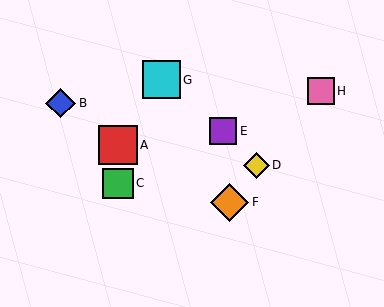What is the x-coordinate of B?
Object B is at x≈61.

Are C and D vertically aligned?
No, C is at x≈118 and D is at x≈256.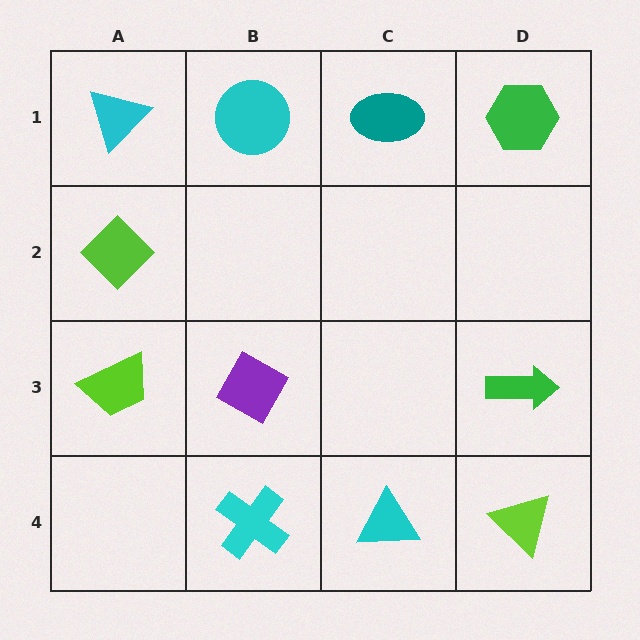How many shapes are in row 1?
4 shapes.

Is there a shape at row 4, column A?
No, that cell is empty.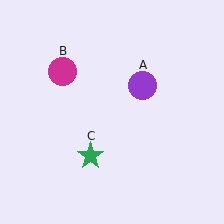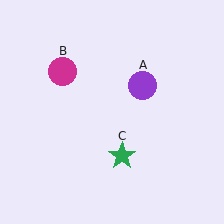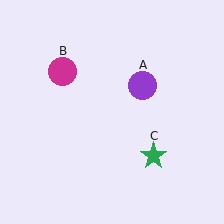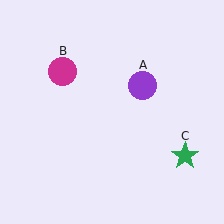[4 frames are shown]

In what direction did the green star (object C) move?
The green star (object C) moved right.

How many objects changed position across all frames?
1 object changed position: green star (object C).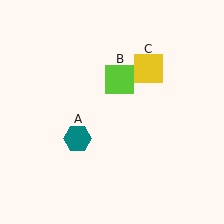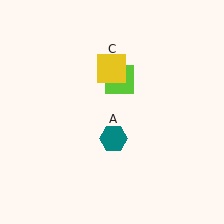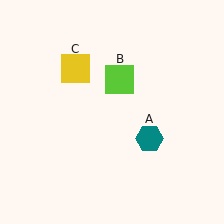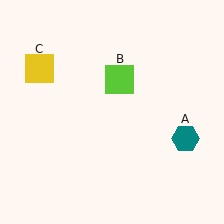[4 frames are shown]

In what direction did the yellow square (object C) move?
The yellow square (object C) moved left.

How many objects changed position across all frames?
2 objects changed position: teal hexagon (object A), yellow square (object C).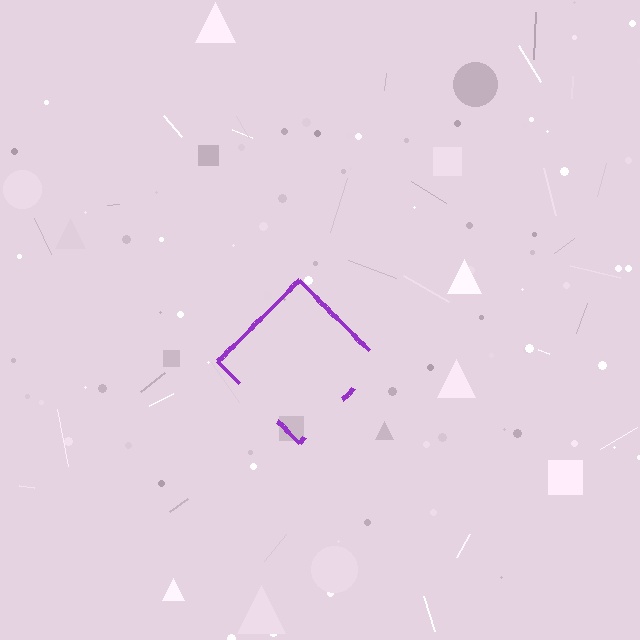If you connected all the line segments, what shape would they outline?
They would outline a diamond.